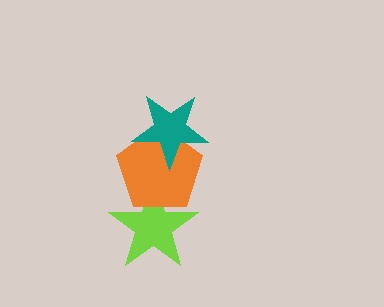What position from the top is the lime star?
The lime star is 3rd from the top.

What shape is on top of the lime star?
The orange pentagon is on top of the lime star.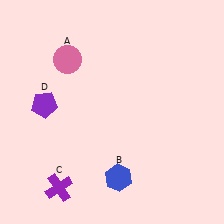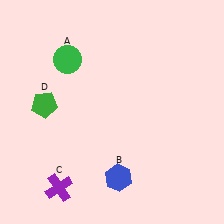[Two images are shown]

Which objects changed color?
A changed from pink to green. D changed from purple to green.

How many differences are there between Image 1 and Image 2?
There are 2 differences between the two images.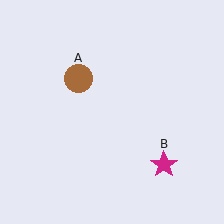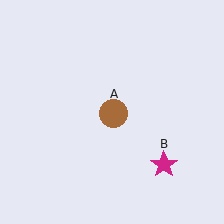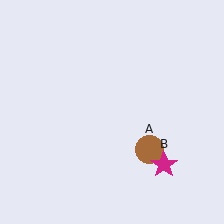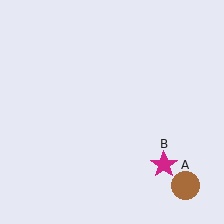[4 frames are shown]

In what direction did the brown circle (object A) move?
The brown circle (object A) moved down and to the right.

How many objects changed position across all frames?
1 object changed position: brown circle (object A).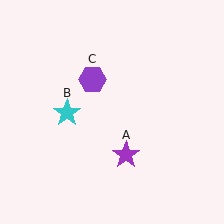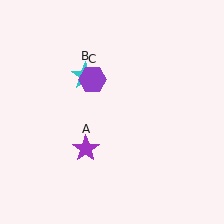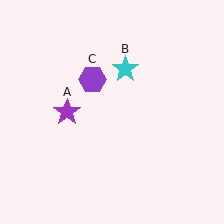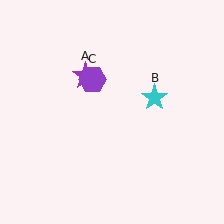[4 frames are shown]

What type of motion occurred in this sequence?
The purple star (object A), cyan star (object B) rotated clockwise around the center of the scene.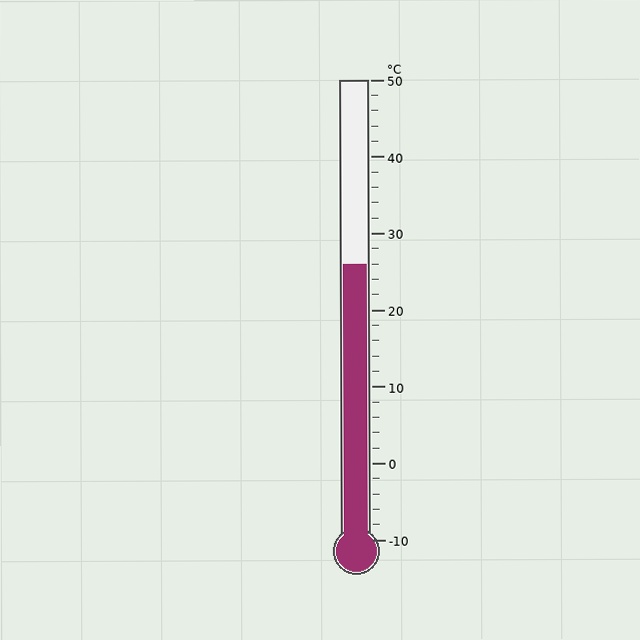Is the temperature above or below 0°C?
The temperature is above 0°C.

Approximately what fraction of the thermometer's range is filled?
The thermometer is filled to approximately 60% of its range.